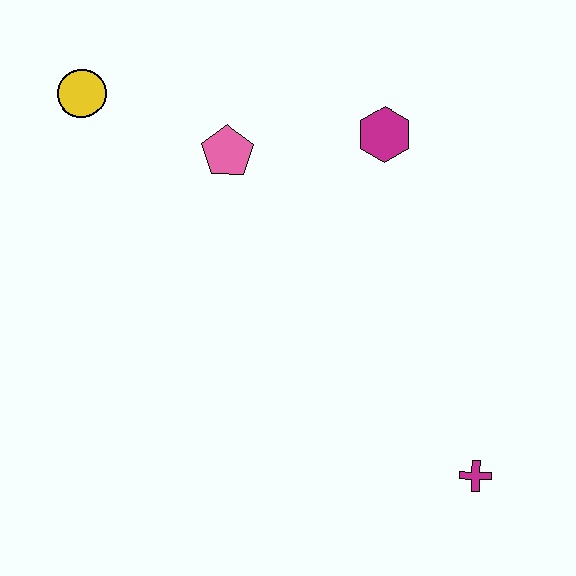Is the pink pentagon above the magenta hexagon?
No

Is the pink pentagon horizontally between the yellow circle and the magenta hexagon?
Yes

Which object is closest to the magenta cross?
The magenta hexagon is closest to the magenta cross.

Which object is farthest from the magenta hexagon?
The magenta cross is farthest from the magenta hexagon.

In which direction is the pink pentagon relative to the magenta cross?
The pink pentagon is above the magenta cross.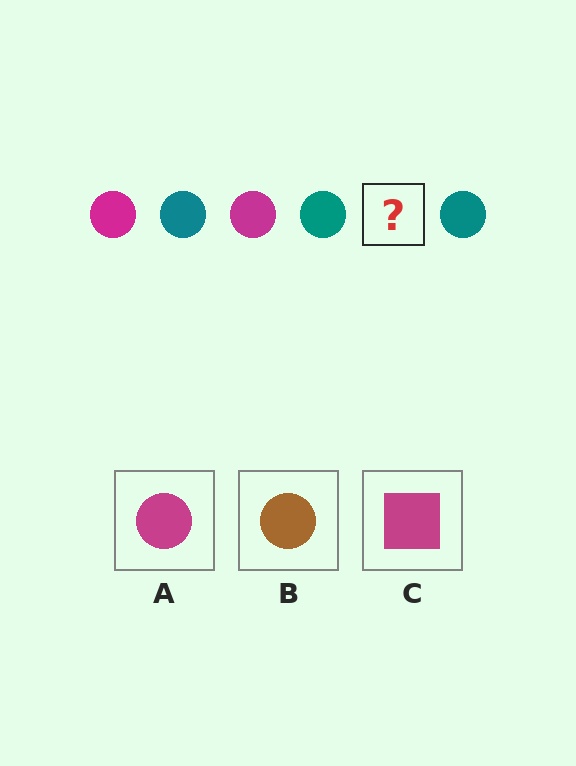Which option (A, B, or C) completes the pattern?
A.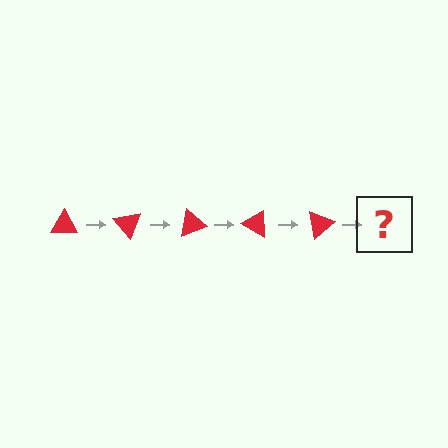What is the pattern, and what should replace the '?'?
The pattern is that the triangle rotates 50 degrees each step. The '?' should be a red triangle rotated 250 degrees.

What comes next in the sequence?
The next element should be a red triangle rotated 250 degrees.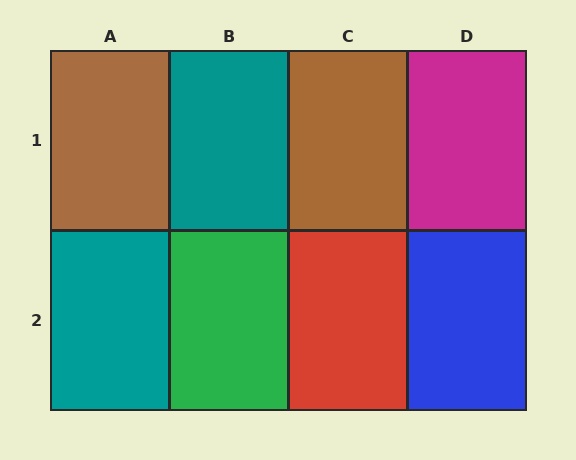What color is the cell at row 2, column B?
Green.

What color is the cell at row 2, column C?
Red.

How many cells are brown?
2 cells are brown.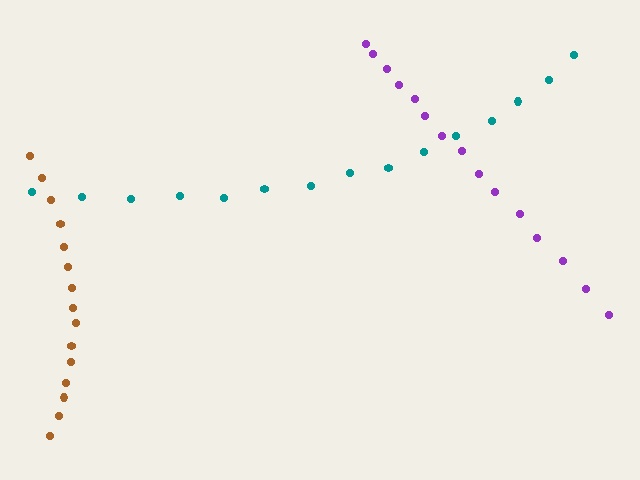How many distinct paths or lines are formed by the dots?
There are 3 distinct paths.